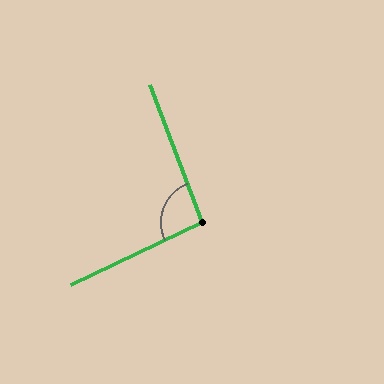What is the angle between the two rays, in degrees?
Approximately 94 degrees.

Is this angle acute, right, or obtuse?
It is approximately a right angle.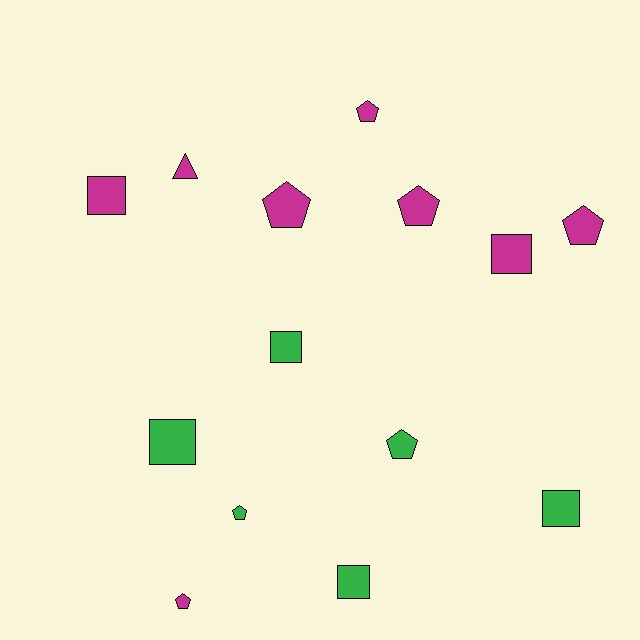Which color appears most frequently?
Magenta, with 8 objects.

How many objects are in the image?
There are 14 objects.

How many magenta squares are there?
There are 2 magenta squares.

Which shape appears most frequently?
Pentagon, with 7 objects.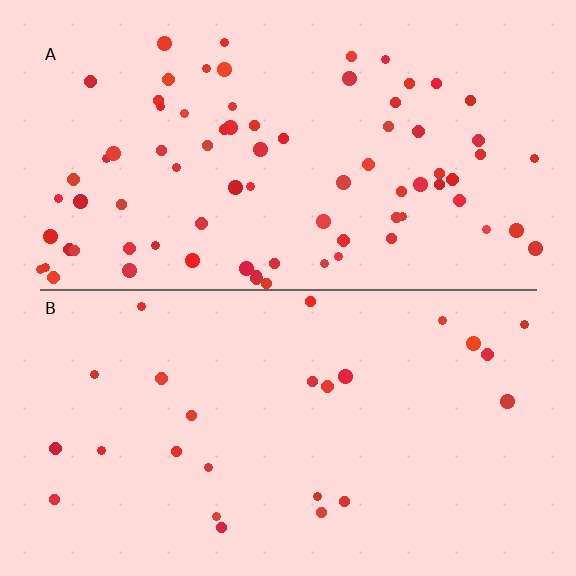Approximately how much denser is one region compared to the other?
Approximately 3.1× — region A over region B.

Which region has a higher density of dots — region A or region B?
A (the top).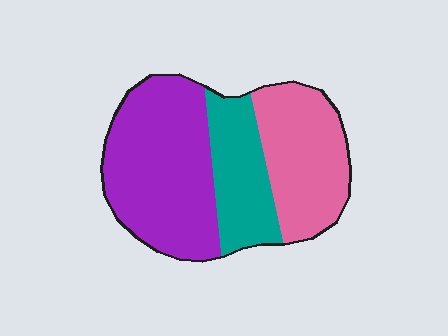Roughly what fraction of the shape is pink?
Pink covers 31% of the shape.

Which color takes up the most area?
Purple, at roughly 45%.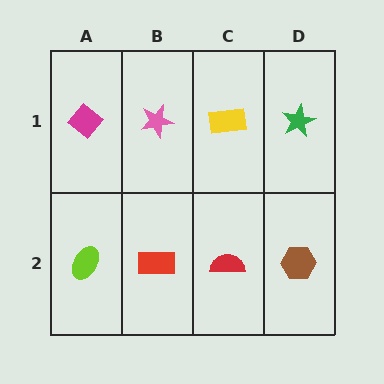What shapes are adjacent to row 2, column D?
A green star (row 1, column D), a red semicircle (row 2, column C).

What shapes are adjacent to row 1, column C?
A red semicircle (row 2, column C), a pink star (row 1, column B), a green star (row 1, column D).